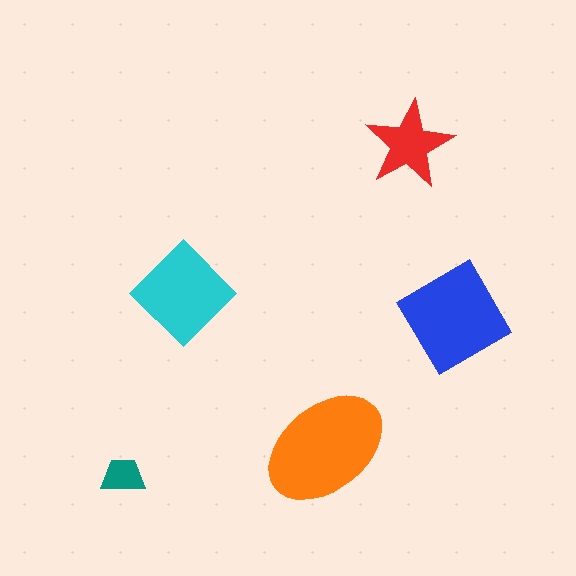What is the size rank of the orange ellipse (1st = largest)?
1st.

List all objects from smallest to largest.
The teal trapezoid, the red star, the cyan diamond, the blue diamond, the orange ellipse.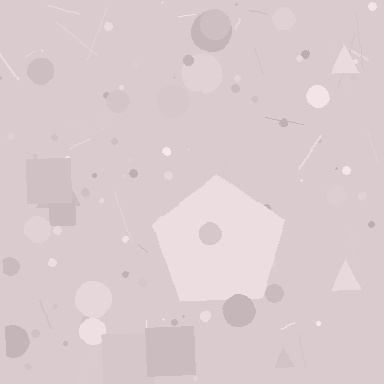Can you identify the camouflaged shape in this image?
The camouflaged shape is a pentagon.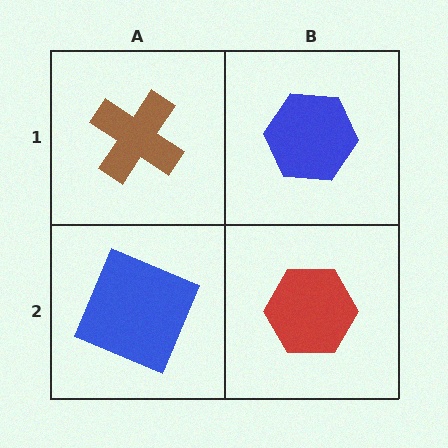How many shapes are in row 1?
2 shapes.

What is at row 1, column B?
A blue hexagon.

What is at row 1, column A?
A brown cross.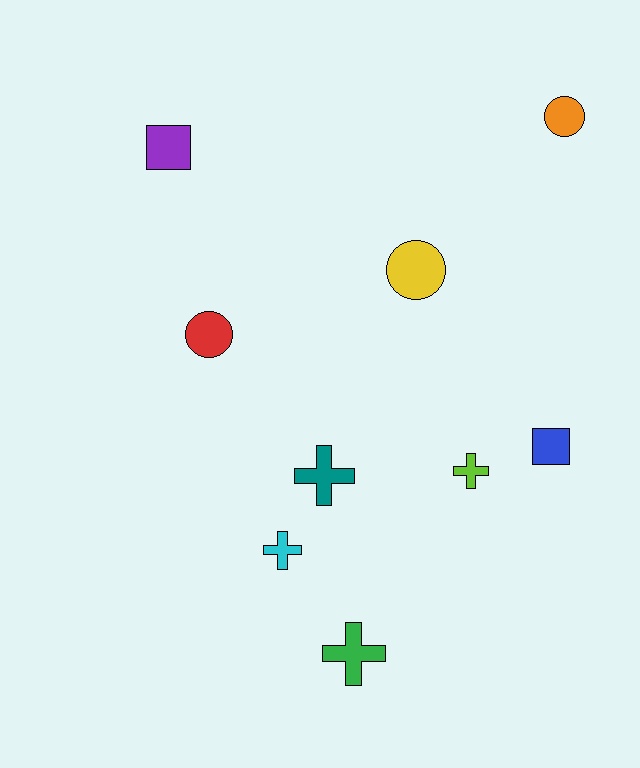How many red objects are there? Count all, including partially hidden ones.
There is 1 red object.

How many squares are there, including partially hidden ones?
There are 2 squares.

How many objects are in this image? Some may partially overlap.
There are 9 objects.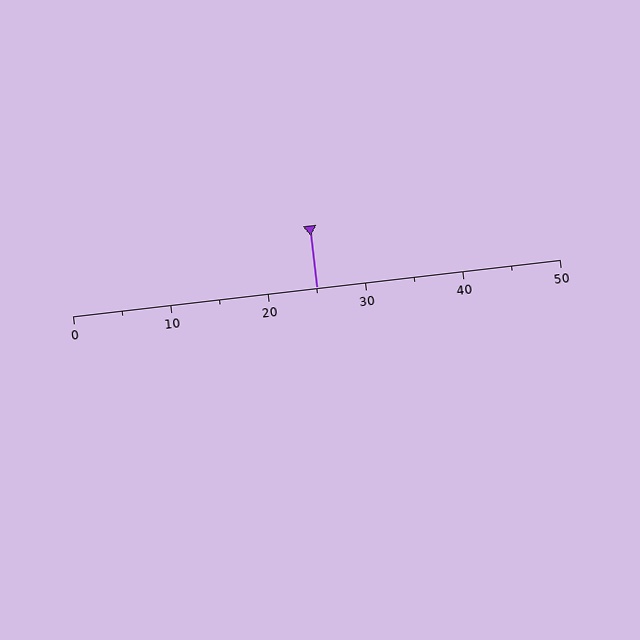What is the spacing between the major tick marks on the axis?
The major ticks are spaced 10 apart.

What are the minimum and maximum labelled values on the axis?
The axis runs from 0 to 50.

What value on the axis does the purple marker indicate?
The marker indicates approximately 25.